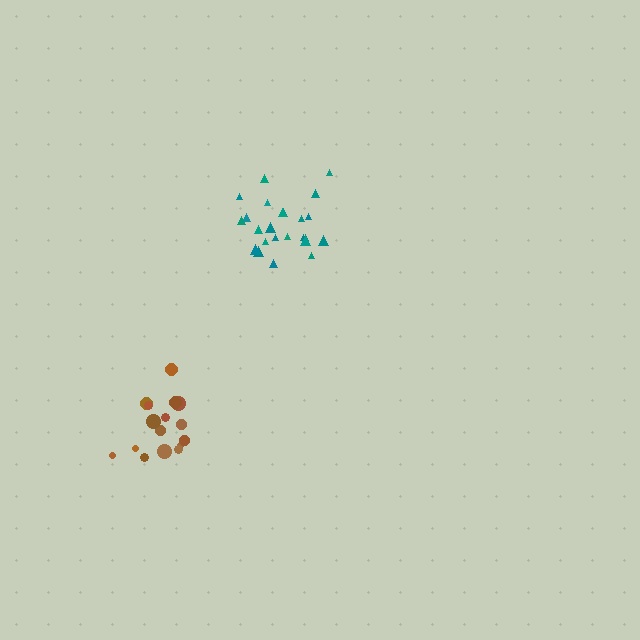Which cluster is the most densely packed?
Teal.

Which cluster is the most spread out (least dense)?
Brown.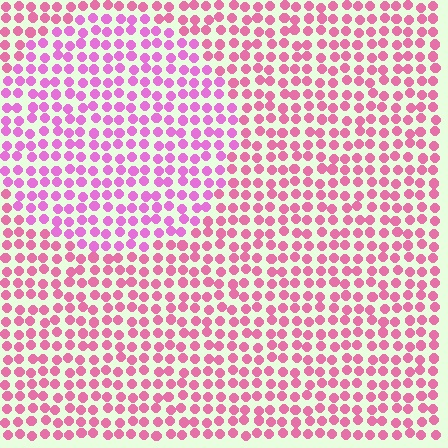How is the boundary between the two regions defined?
The boundary is defined purely by a slight shift in hue (about 25 degrees). Spacing, size, and orientation are identical on both sides.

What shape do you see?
I see a circle.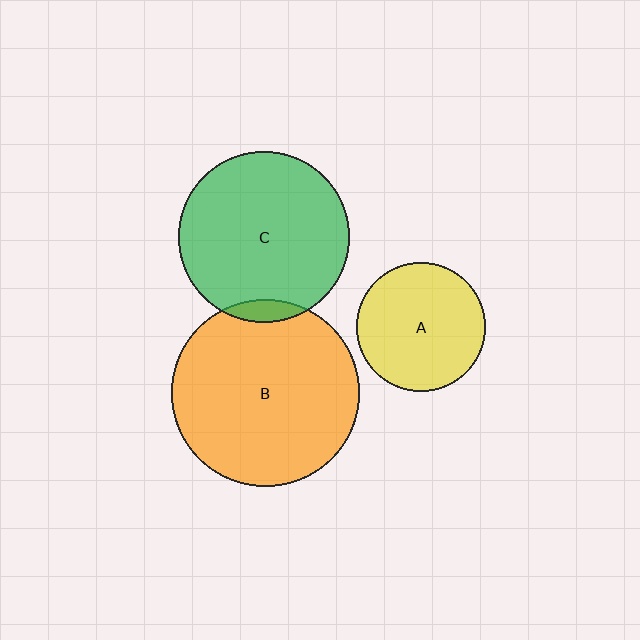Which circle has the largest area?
Circle B (orange).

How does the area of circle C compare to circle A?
Approximately 1.8 times.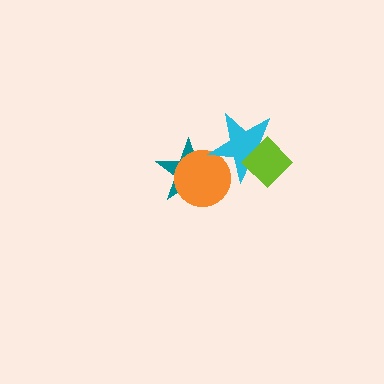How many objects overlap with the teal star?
2 objects overlap with the teal star.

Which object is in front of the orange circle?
The cyan star is in front of the orange circle.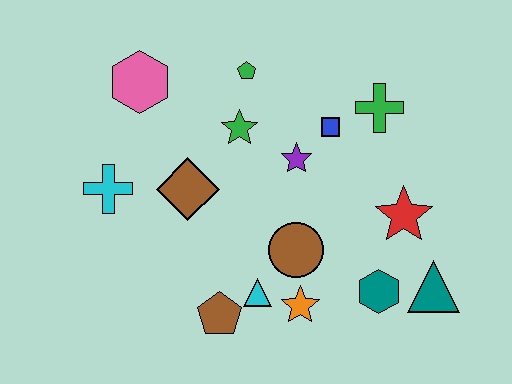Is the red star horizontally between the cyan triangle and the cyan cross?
No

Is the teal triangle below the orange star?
No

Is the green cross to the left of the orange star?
No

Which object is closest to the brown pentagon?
The cyan triangle is closest to the brown pentagon.